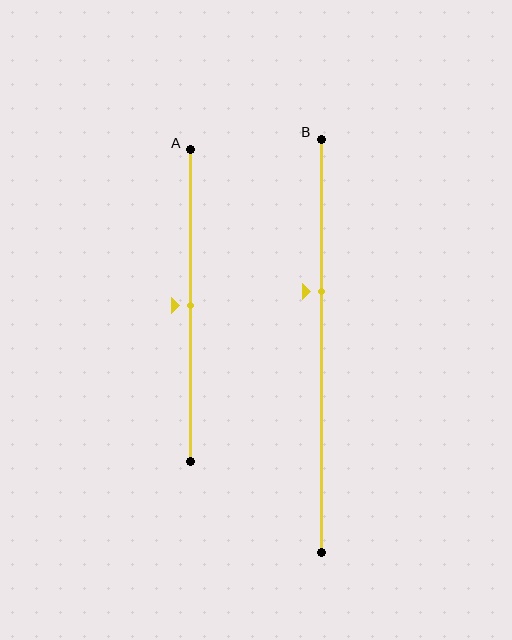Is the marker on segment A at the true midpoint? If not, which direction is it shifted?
Yes, the marker on segment A is at the true midpoint.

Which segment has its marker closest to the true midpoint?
Segment A has its marker closest to the true midpoint.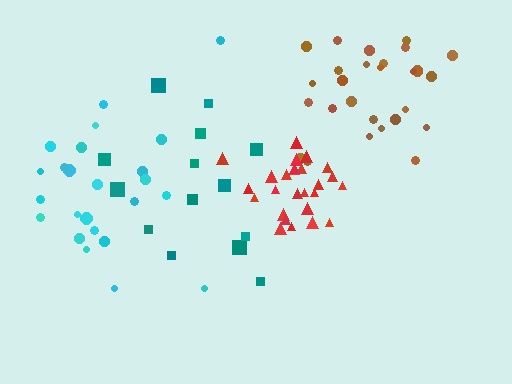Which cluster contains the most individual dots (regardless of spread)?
Brown (28).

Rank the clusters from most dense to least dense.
red, brown, cyan, teal.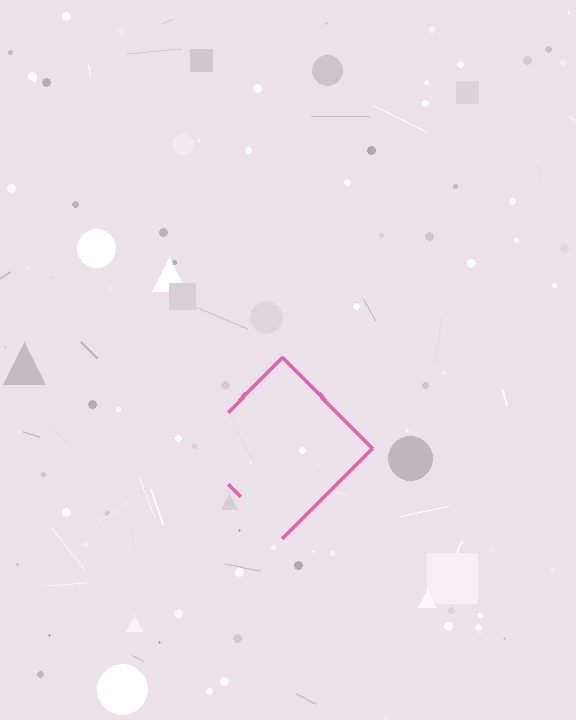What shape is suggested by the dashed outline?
The dashed outline suggests a diamond.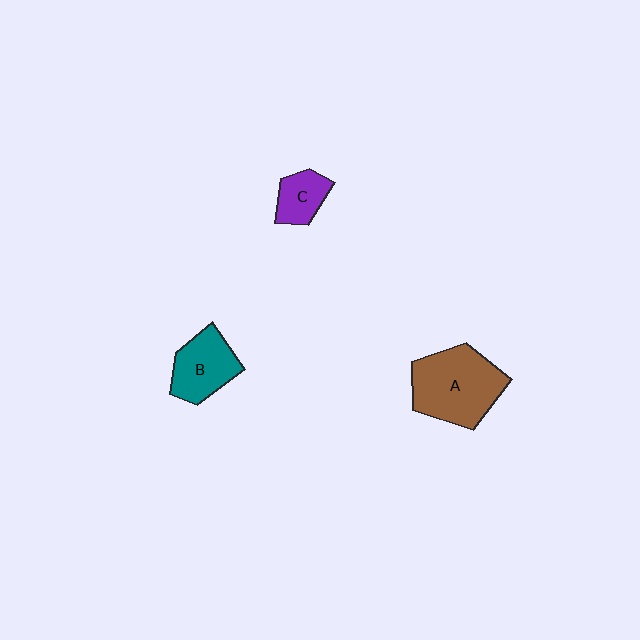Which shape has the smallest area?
Shape C (purple).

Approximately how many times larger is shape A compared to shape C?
Approximately 2.5 times.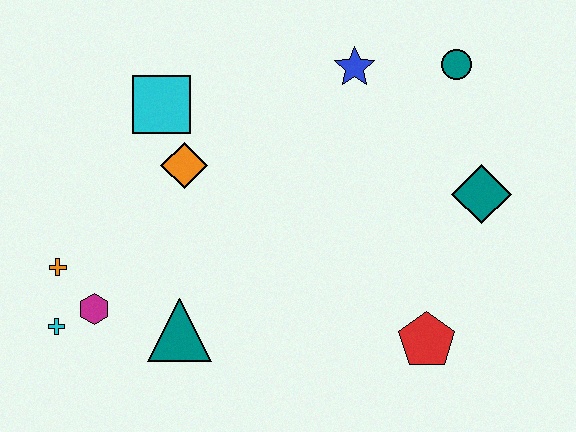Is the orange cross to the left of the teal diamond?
Yes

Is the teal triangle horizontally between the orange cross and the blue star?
Yes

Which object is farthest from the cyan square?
The red pentagon is farthest from the cyan square.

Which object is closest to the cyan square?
The orange diamond is closest to the cyan square.